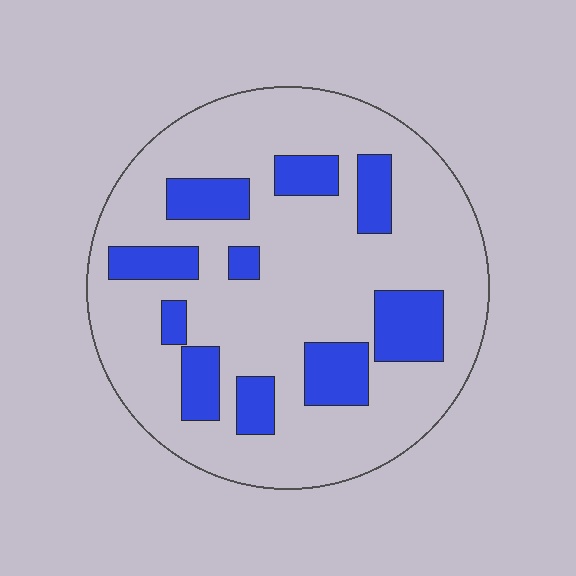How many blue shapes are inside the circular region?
10.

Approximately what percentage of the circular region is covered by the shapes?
Approximately 20%.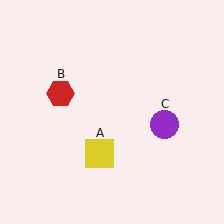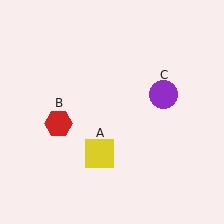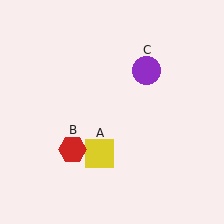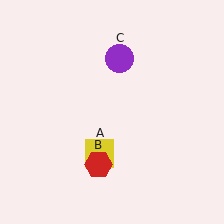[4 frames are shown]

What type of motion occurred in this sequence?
The red hexagon (object B), purple circle (object C) rotated counterclockwise around the center of the scene.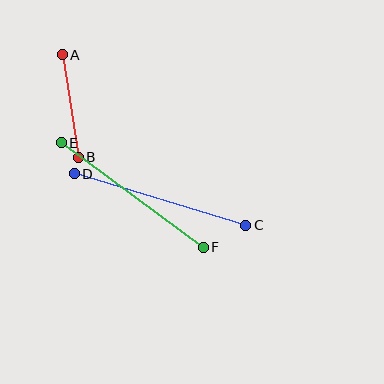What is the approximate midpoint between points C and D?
The midpoint is at approximately (160, 200) pixels.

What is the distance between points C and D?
The distance is approximately 179 pixels.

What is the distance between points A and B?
The distance is approximately 104 pixels.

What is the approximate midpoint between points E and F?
The midpoint is at approximately (132, 195) pixels.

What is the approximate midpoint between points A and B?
The midpoint is at approximately (70, 106) pixels.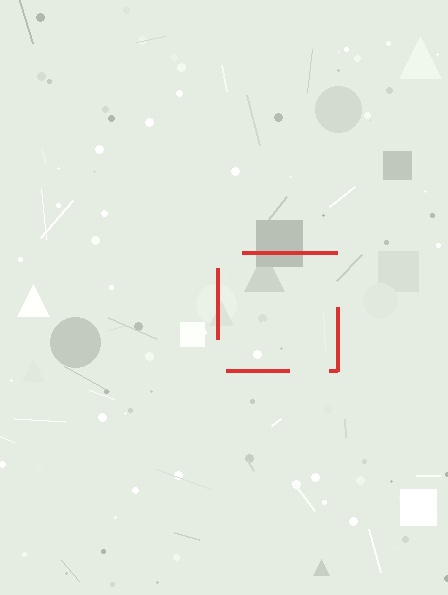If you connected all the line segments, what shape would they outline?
They would outline a square.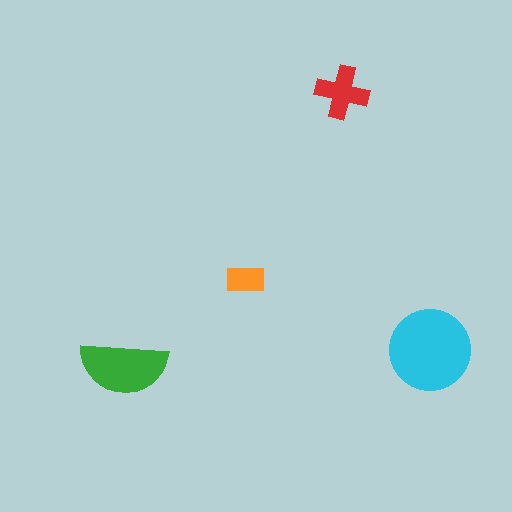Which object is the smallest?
The orange rectangle.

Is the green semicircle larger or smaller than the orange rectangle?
Larger.